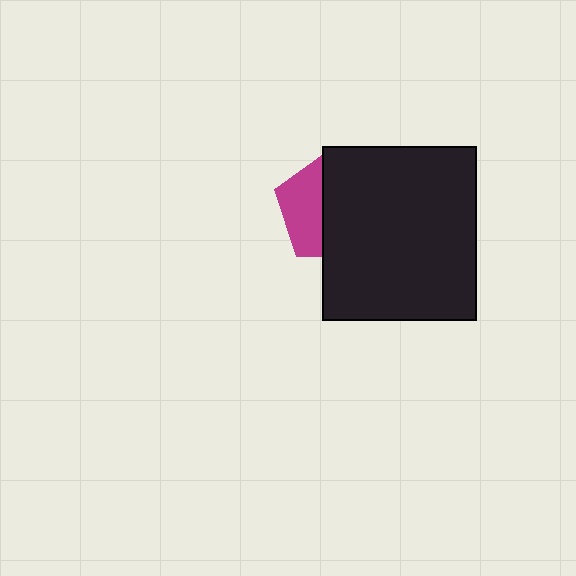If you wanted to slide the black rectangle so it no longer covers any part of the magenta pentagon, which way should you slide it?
Slide it right — that is the most direct way to separate the two shapes.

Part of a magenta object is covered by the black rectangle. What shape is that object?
It is a pentagon.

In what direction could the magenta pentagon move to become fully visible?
The magenta pentagon could move left. That would shift it out from behind the black rectangle entirely.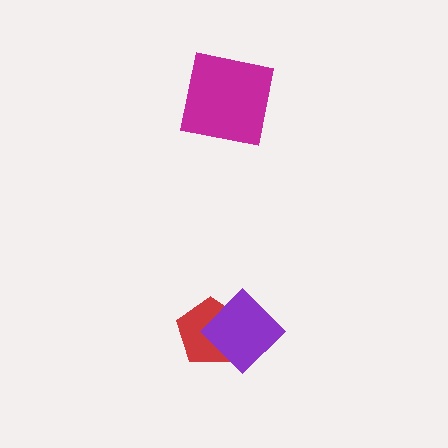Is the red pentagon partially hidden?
Yes, it is partially covered by another shape.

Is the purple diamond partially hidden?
No, no other shape covers it.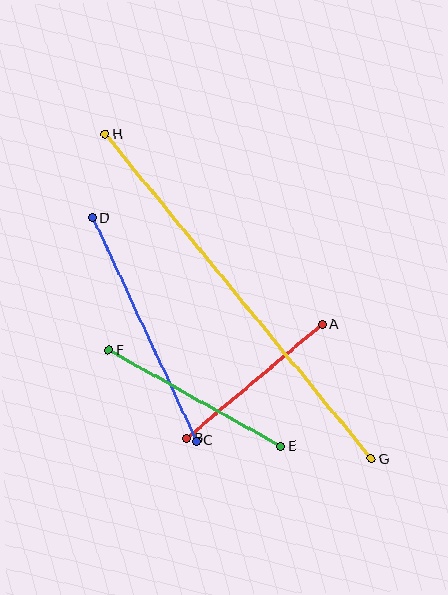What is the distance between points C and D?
The distance is approximately 246 pixels.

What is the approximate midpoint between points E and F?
The midpoint is at approximately (195, 398) pixels.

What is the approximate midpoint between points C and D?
The midpoint is at approximately (144, 329) pixels.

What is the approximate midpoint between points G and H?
The midpoint is at approximately (238, 297) pixels.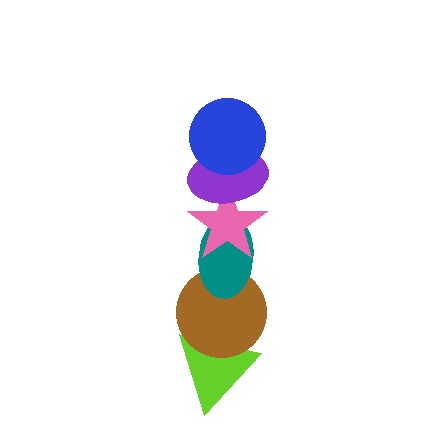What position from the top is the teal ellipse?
The teal ellipse is 4th from the top.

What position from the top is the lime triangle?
The lime triangle is 6th from the top.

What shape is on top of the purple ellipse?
The blue circle is on top of the purple ellipse.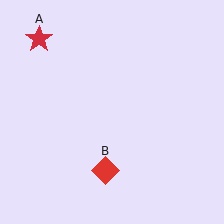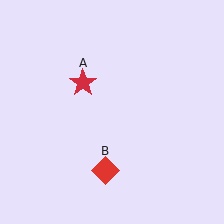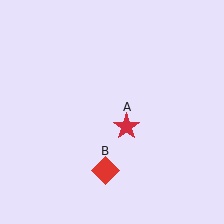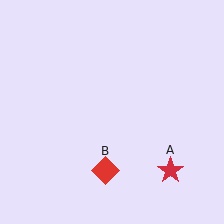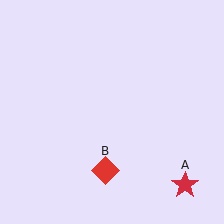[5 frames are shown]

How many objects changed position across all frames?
1 object changed position: red star (object A).